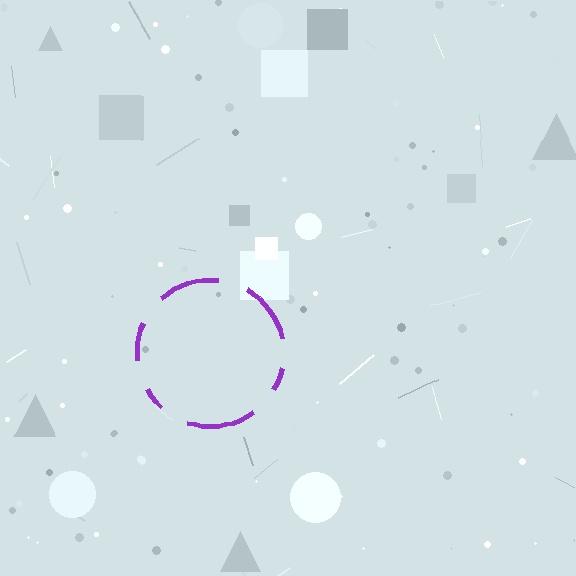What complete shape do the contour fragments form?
The contour fragments form a circle.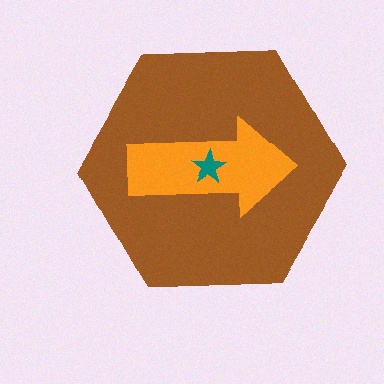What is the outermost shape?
The brown hexagon.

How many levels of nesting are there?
3.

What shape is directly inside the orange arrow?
The teal star.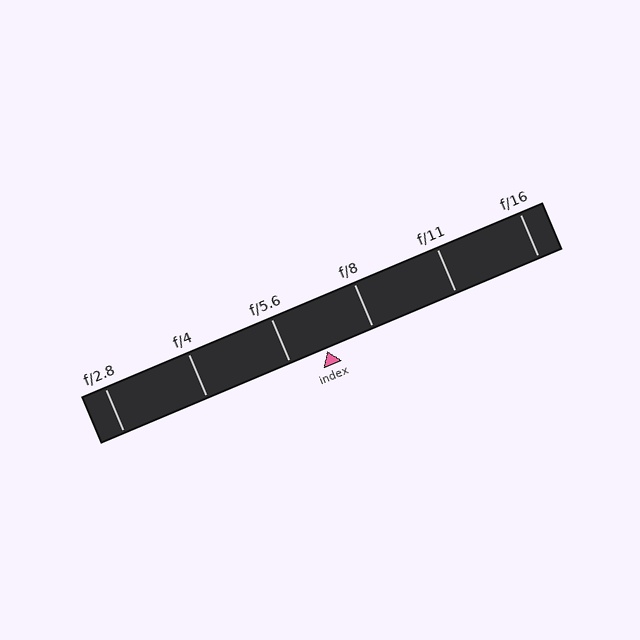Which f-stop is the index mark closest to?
The index mark is closest to f/5.6.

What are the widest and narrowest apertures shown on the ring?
The widest aperture shown is f/2.8 and the narrowest is f/16.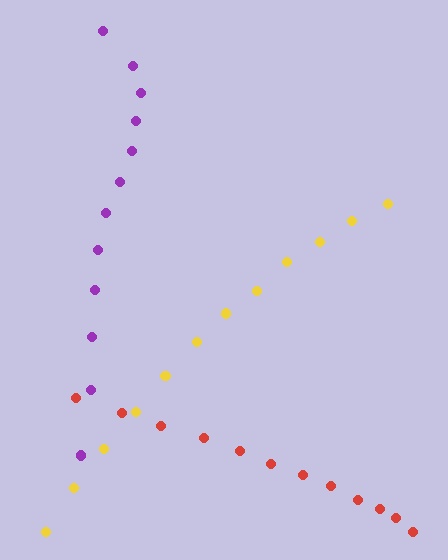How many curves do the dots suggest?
There are 3 distinct paths.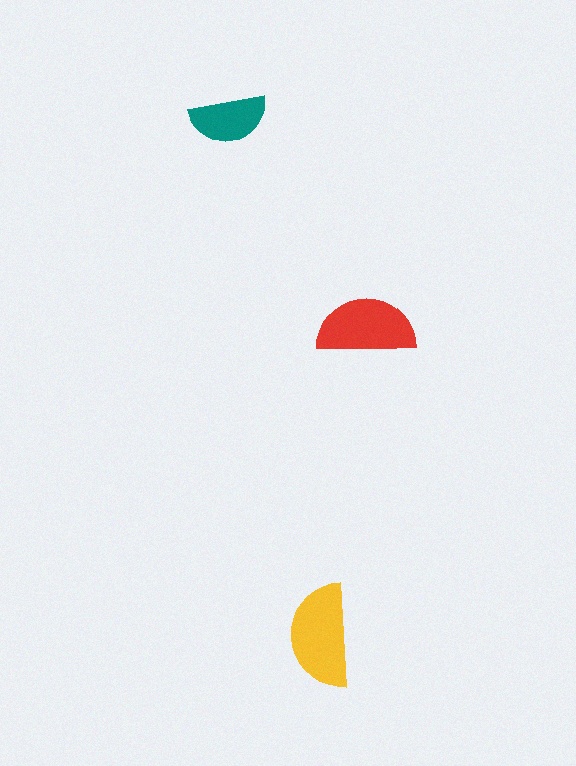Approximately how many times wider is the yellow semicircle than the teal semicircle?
About 1.5 times wider.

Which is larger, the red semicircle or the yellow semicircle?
The yellow one.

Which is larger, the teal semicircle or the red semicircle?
The red one.